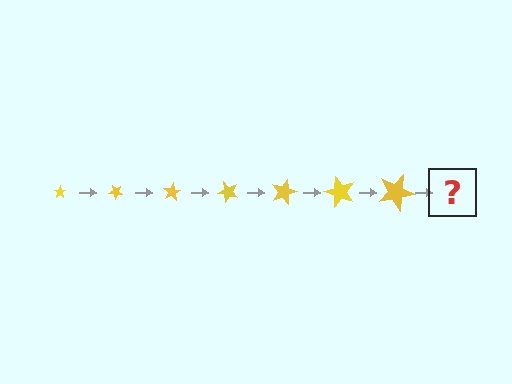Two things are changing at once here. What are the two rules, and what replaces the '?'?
The two rules are that the star grows larger each step and it rotates 40 degrees each step. The '?' should be a star, larger than the previous one and rotated 280 degrees from the start.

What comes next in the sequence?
The next element should be a star, larger than the previous one and rotated 280 degrees from the start.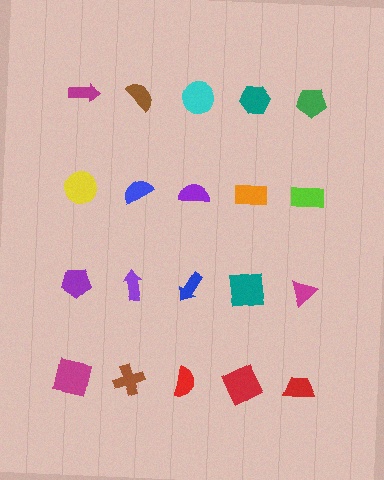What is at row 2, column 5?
A lime rectangle.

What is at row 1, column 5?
A green pentagon.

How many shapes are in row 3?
5 shapes.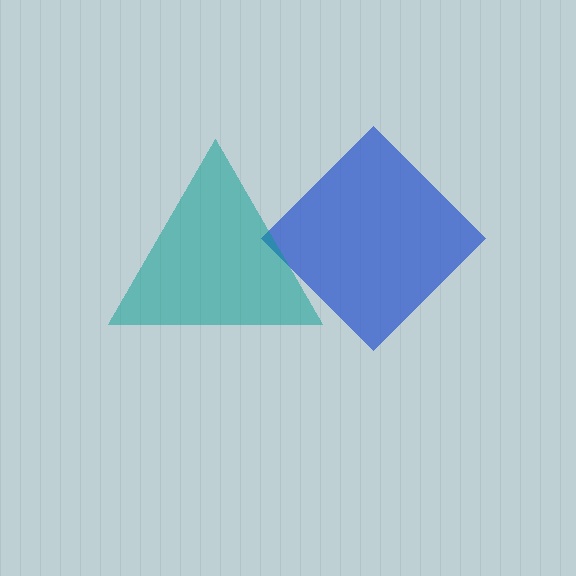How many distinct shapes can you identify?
There are 2 distinct shapes: a blue diamond, a teal triangle.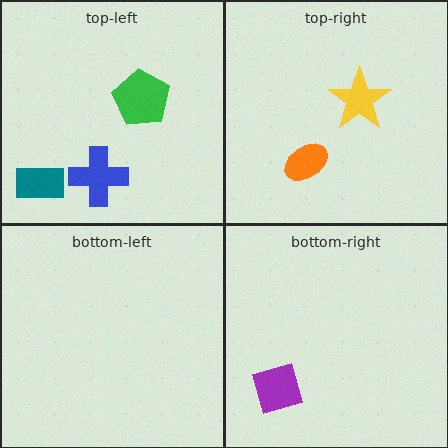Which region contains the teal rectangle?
The top-left region.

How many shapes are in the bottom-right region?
1.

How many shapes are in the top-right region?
2.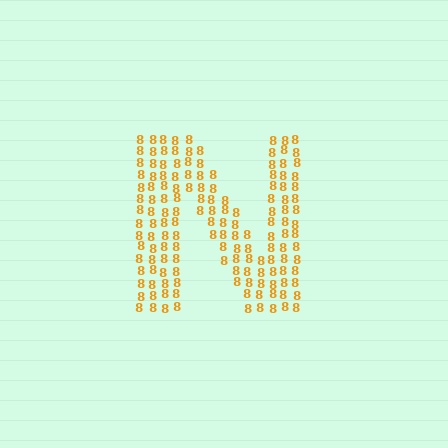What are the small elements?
The small elements are digit 8's.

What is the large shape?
The large shape is the letter N.